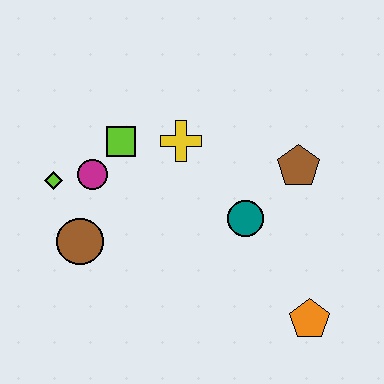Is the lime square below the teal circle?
No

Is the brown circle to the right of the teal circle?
No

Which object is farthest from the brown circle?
The orange pentagon is farthest from the brown circle.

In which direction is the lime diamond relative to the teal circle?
The lime diamond is to the left of the teal circle.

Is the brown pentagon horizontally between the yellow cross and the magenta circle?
No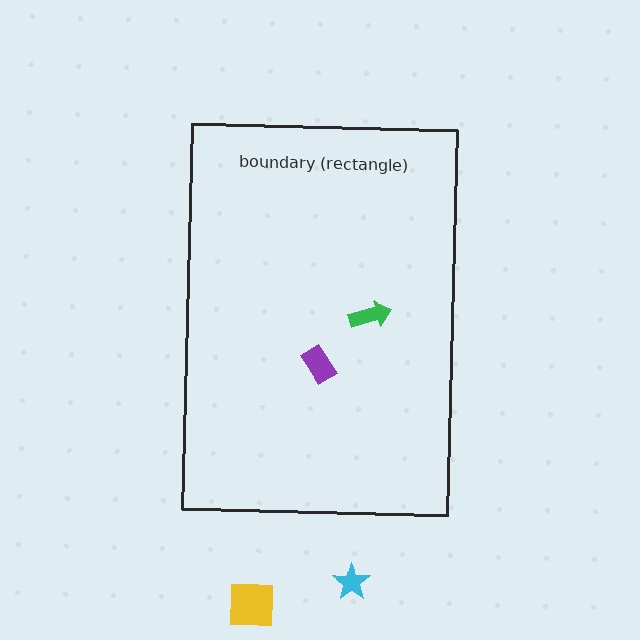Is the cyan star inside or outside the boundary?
Outside.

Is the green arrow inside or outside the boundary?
Inside.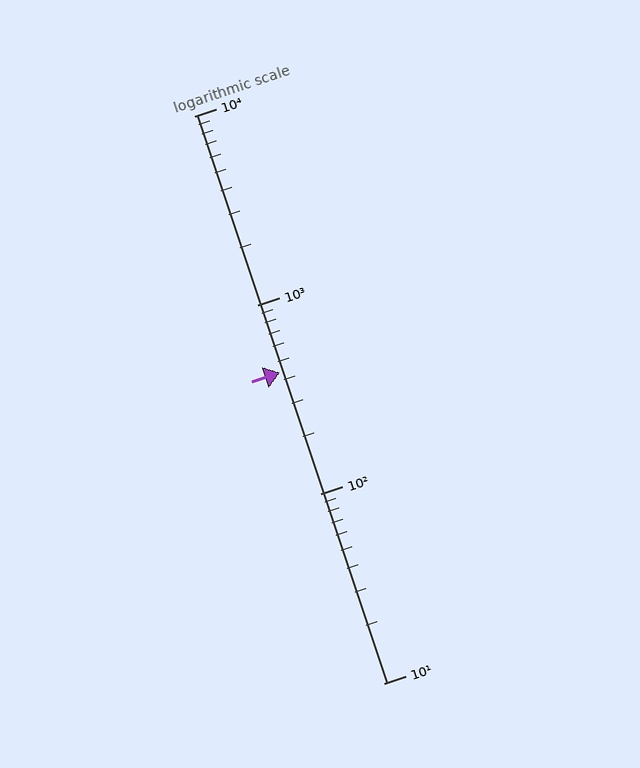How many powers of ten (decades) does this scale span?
The scale spans 3 decades, from 10 to 10000.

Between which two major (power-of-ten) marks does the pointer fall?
The pointer is between 100 and 1000.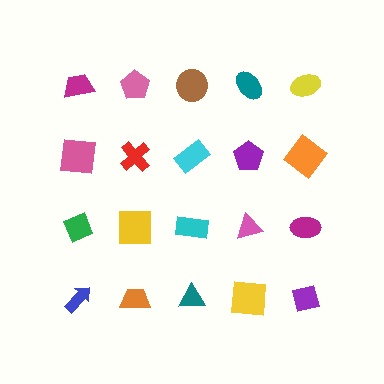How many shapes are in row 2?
5 shapes.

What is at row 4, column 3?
A teal triangle.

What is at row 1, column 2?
A pink pentagon.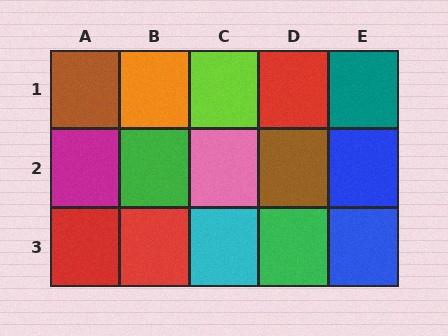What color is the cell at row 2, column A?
Magenta.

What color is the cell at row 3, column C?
Cyan.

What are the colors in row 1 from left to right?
Brown, orange, lime, red, teal.